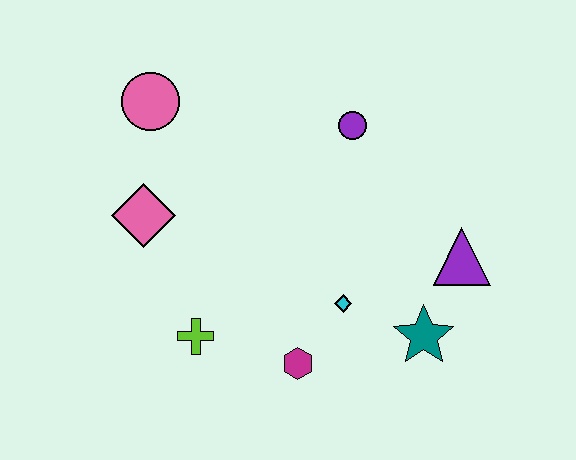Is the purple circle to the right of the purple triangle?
No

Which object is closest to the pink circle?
The pink diamond is closest to the pink circle.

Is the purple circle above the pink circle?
No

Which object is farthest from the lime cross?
The purple triangle is farthest from the lime cross.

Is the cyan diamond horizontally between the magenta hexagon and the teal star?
Yes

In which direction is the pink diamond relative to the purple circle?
The pink diamond is to the left of the purple circle.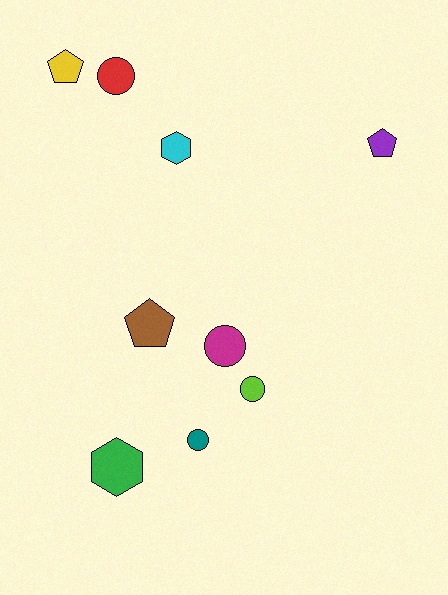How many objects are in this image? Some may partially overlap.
There are 9 objects.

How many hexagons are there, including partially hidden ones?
There are 2 hexagons.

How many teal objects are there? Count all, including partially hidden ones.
There is 1 teal object.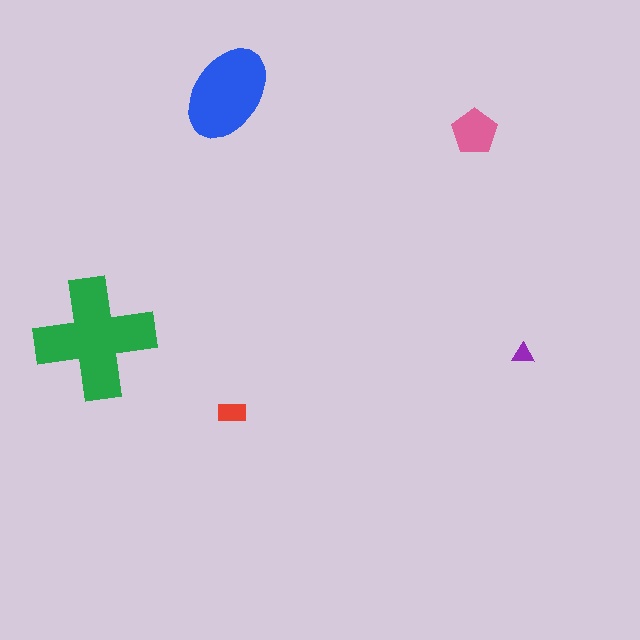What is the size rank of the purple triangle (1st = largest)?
5th.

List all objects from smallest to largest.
The purple triangle, the red rectangle, the pink pentagon, the blue ellipse, the green cross.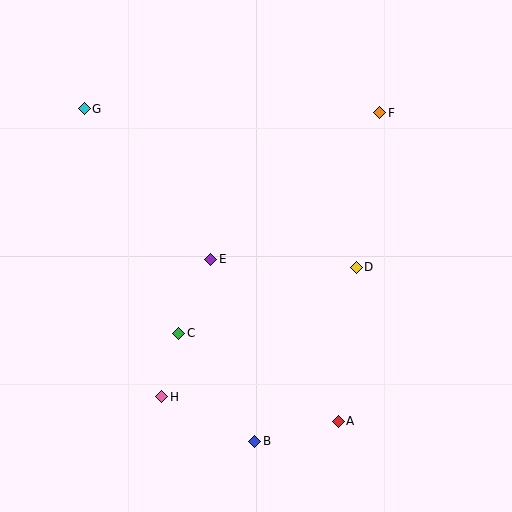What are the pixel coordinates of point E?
Point E is at (211, 259).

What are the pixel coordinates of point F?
Point F is at (380, 113).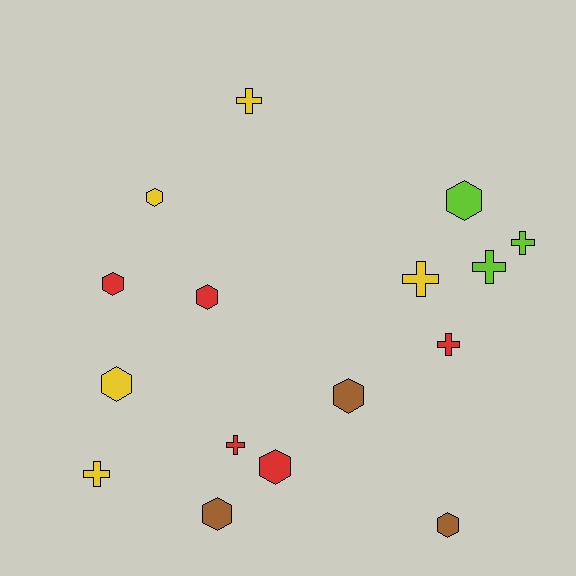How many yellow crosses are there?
There are 3 yellow crosses.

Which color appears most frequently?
Yellow, with 5 objects.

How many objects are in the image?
There are 16 objects.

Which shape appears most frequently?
Hexagon, with 9 objects.